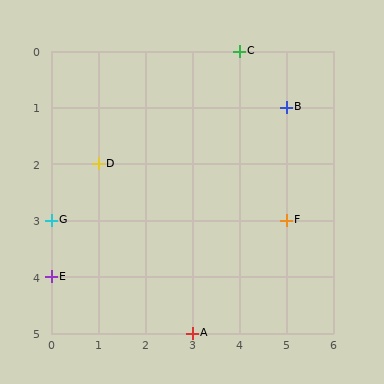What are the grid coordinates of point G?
Point G is at grid coordinates (0, 3).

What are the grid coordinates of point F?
Point F is at grid coordinates (5, 3).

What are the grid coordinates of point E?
Point E is at grid coordinates (0, 4).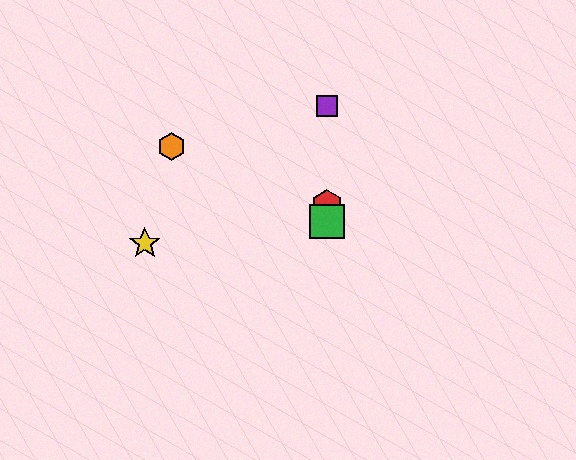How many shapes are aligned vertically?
4 shapes (the red hexagon, the blue square, the green square, the purple square) are aligned vertically.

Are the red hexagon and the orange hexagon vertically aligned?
No, the red hexagon is at x≈327 and the orange hexagon is at x≈172.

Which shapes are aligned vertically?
The red hexagon, the blue square, the green square, the purple square are aligned vertically.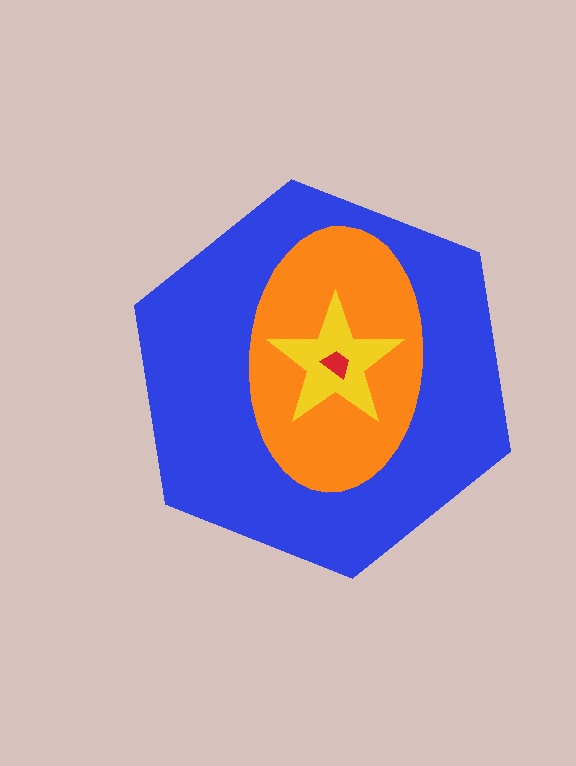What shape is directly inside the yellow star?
The red trapezoid.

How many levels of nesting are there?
4.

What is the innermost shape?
The red trapezoid.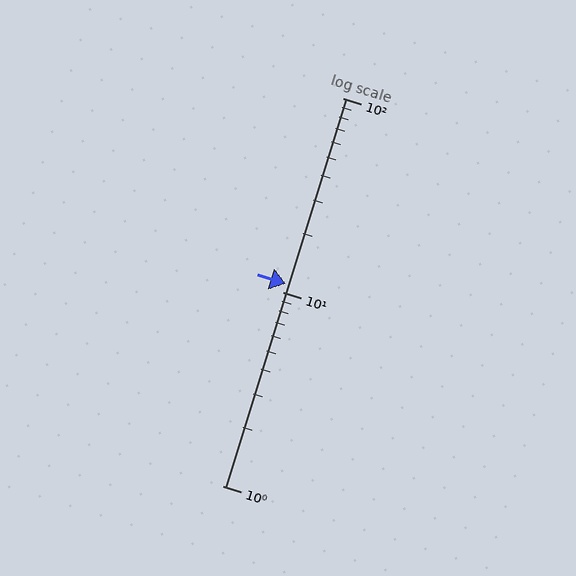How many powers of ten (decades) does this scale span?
The scale spans 2 decades, from 1 to 100.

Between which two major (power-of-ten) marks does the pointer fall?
The pointer is between 10 and 100.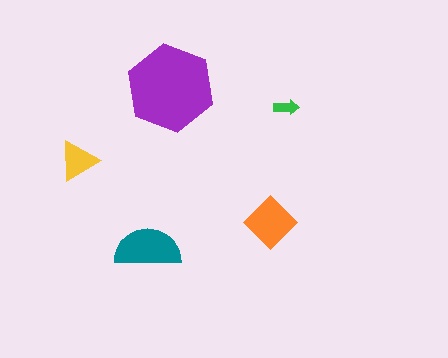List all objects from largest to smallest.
The purple hexagon, the teal semicircle, the orange diamond, the yellow triangle, the green arrow.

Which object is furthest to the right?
The green arrow is rightmost.